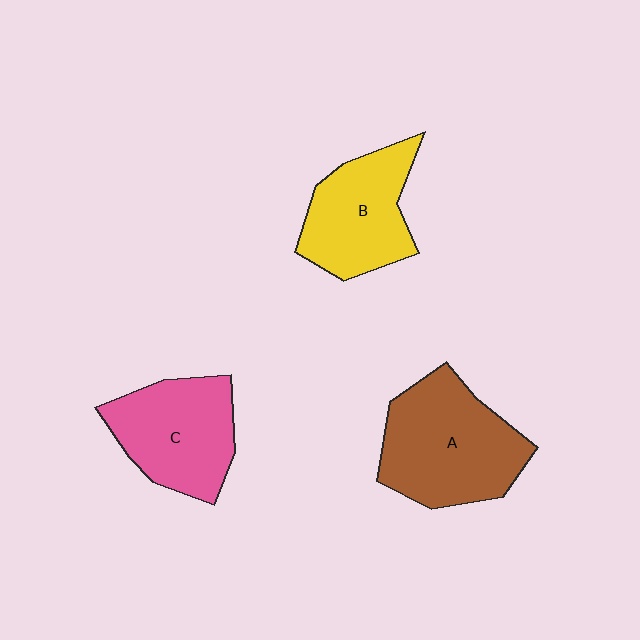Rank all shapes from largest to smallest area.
From largest to smallest: A (brown), C (pink), B (yellow).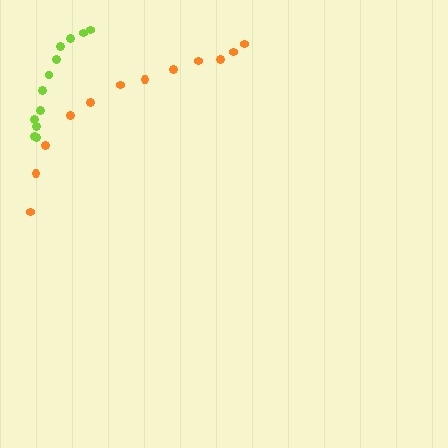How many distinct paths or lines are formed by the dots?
There are 2 distinct paths.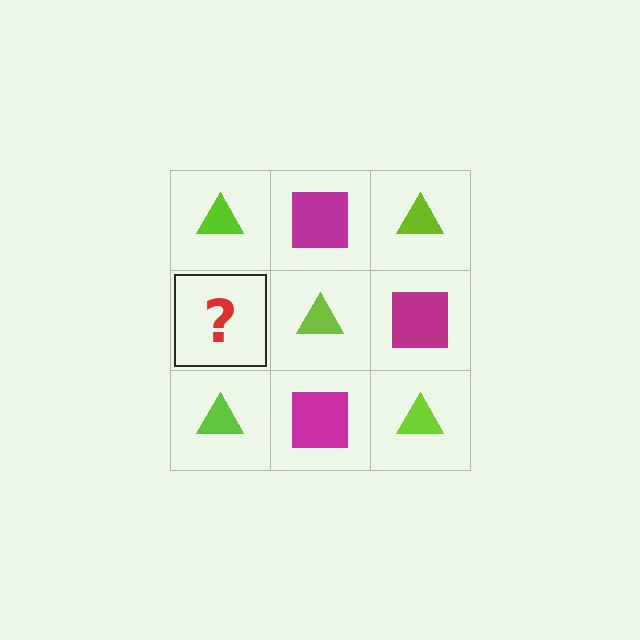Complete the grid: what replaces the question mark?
The question mark should be replaced with a magenta square.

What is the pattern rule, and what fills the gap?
The rule is that it alternates lime triangle and magenta square in a checkerboard pattern. The gap should be filled with a magenta square.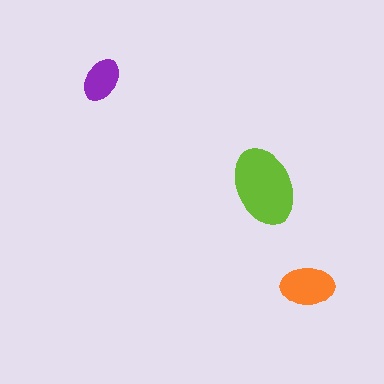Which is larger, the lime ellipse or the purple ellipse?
The lime one.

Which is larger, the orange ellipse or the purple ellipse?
The orange one.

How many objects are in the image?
There are 3 objects in the image.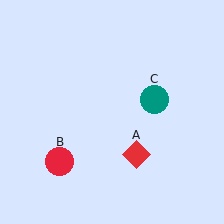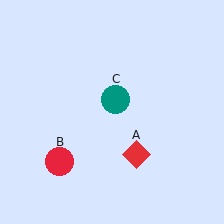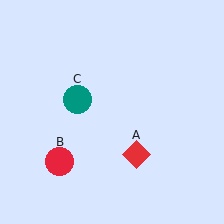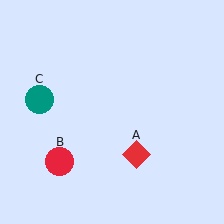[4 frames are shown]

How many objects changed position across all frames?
1 object changed position: teal circle (object C).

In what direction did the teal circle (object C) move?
The teal circle (object C) moved left.